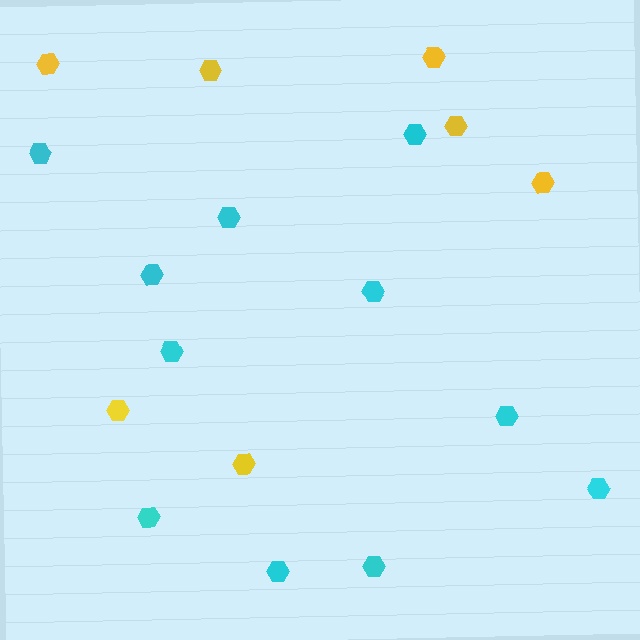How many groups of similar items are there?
There are 2 groups: one group of cyan hexagons (11) and one group of yellow hexagons (7).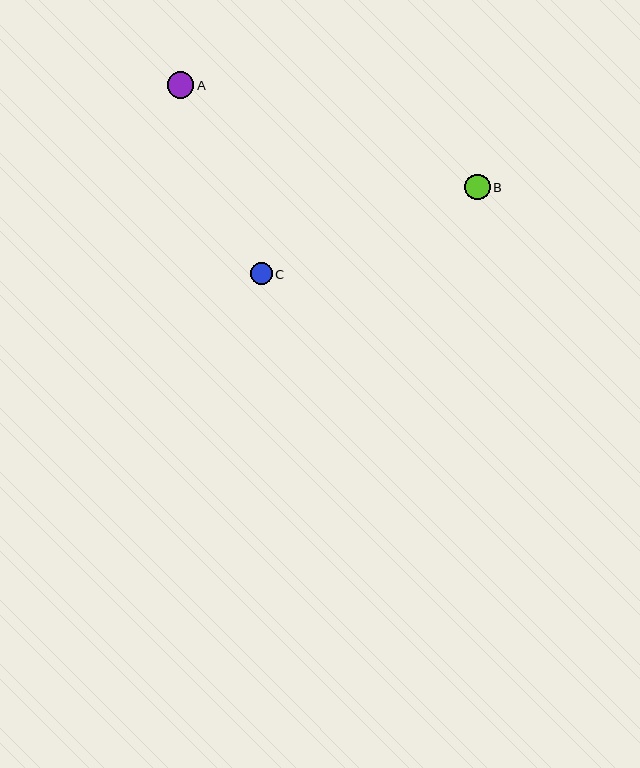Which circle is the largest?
Circle A is the largest with a size of approximately 27 pixels.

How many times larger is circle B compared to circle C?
Circle B is approximately 1.2 times the size of circle C.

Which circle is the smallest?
Circle C is the smallest with a size of approximately 22 pixels.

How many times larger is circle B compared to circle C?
Circle B is approximately 1.2 times the size of circle C.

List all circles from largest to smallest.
From largest to smallest: A, B, C.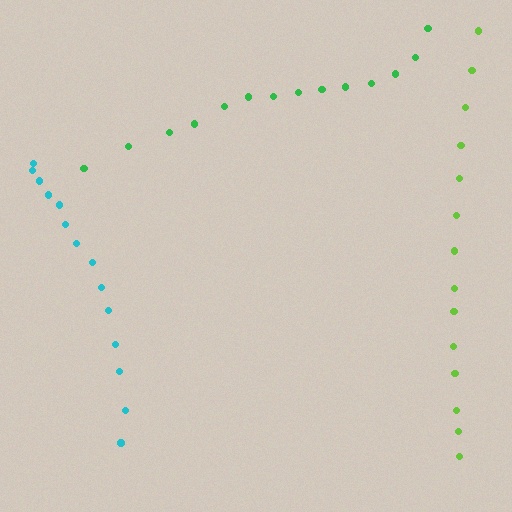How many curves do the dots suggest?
There are 3 distinct paths.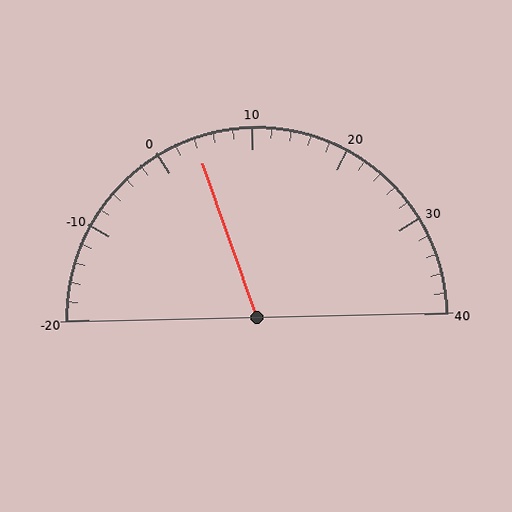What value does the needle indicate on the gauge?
The needle indicates approximately 4.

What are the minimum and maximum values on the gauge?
The gauge ranges from -20 to 40.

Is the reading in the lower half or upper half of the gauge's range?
The reading is in the lower half of the range (-20 to 40).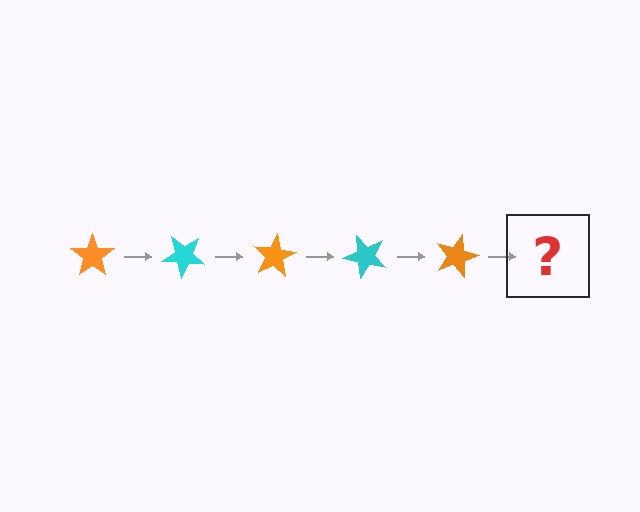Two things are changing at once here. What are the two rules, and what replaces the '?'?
The two rules are that it rotates 40 degrees each step and the color cycles through orange and cyan. The '?' should be a cyan star, rotated 200 degrees from the start.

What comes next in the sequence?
The next element should be a cyan star, rotated 200 degrees from the start.